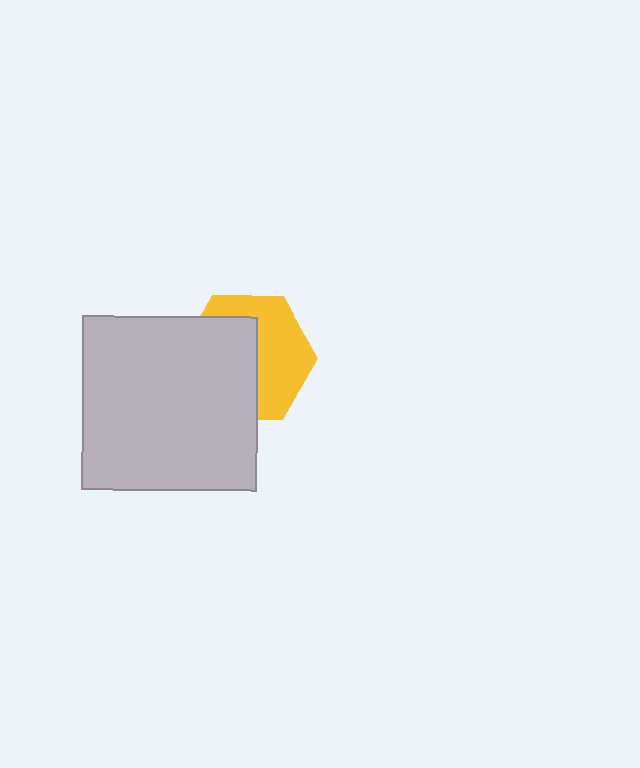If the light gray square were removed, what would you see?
You would see the complete yellow hexagon.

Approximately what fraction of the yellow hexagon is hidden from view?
Roughly 51% of the yellow hexagon is hidden behind the light gray square.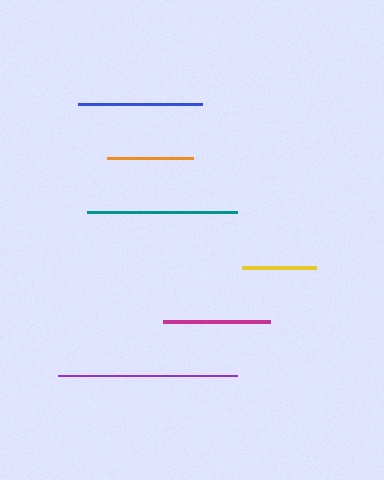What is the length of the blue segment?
The blue segment is approximately 124 pixels long.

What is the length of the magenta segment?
The magenta segment is approximately 106 pixels long.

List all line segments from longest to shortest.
From longest to shortest: purple, teal, blue, magenta, orange, yellow.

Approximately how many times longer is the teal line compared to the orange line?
The teal line is approximately 1.7 times the length of the orange line.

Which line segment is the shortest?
The yellow line is the shortest at approximately 74 pixels.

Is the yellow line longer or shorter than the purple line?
The purple line is longer than the yellow line.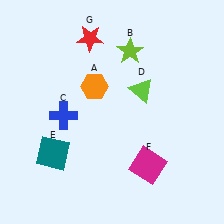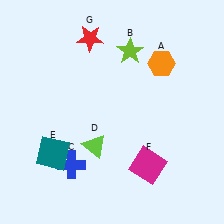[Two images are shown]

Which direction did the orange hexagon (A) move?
The orange hexagon (A) moved right.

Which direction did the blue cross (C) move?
The blue cross (C) moved down.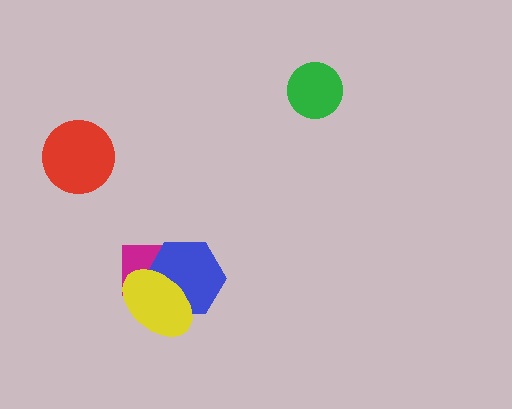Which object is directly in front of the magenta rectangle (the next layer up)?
The blue hexagon is directly in front of the magenta rectangle.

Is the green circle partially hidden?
No, no other shape covers it.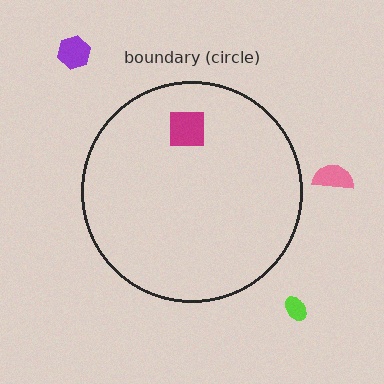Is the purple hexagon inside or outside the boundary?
Outside.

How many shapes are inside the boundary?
1 inside, 3 outside.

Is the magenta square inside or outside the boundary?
Inside.